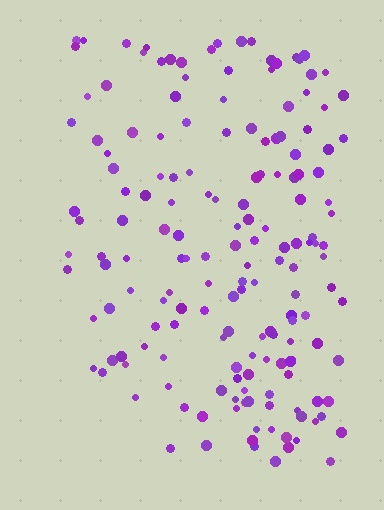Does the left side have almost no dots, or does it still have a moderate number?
Still a moderate number, just noticeably fewer than the right.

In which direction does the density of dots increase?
From left to right, with the right side densest.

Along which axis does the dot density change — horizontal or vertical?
Horizontal.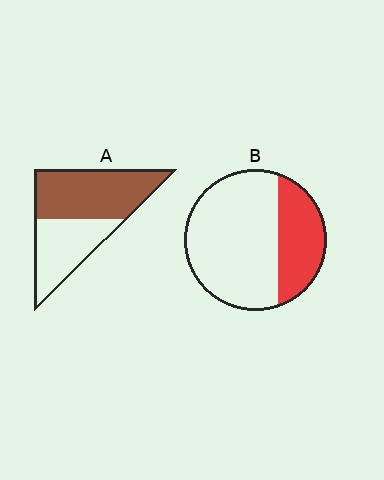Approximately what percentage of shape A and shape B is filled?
A is approximately 60% and B is approximately 30%.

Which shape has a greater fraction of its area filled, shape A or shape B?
Shape A.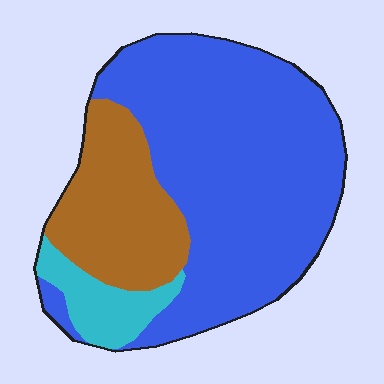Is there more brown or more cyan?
Brown.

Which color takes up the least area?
Cyan, at roughly 10%.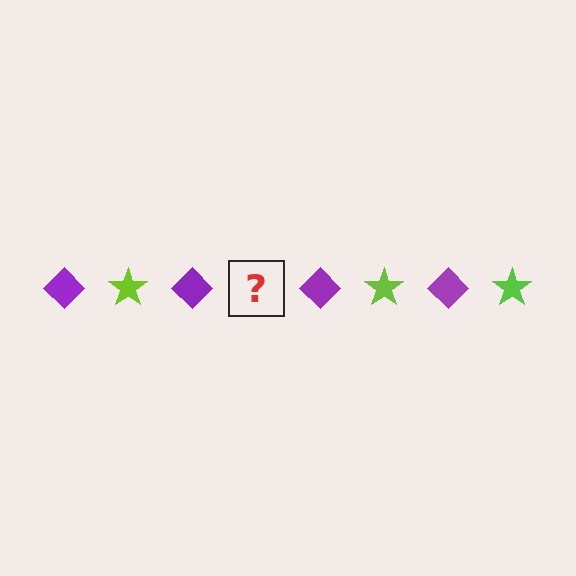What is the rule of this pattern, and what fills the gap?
The rule is that the pattern alternates between purple diamond and lime star. The gap should be filled with a lime star.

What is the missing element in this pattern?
The missing element is a lime star.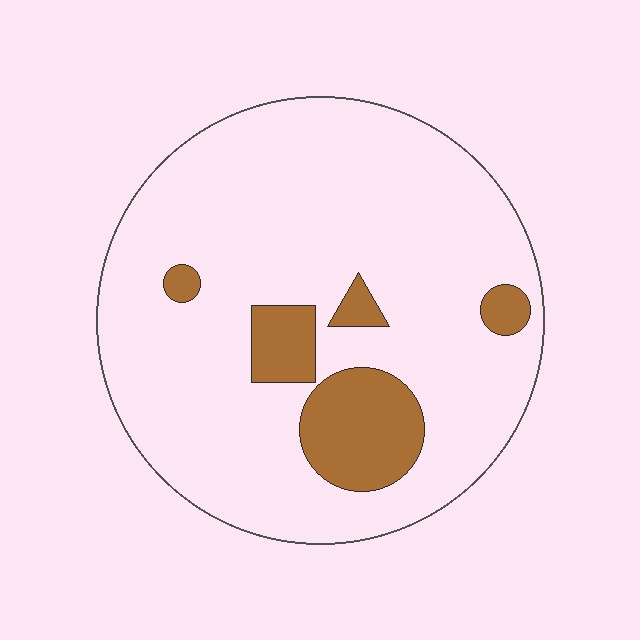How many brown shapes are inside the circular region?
5.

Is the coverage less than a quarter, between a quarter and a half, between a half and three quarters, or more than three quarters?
Less than a quarter.